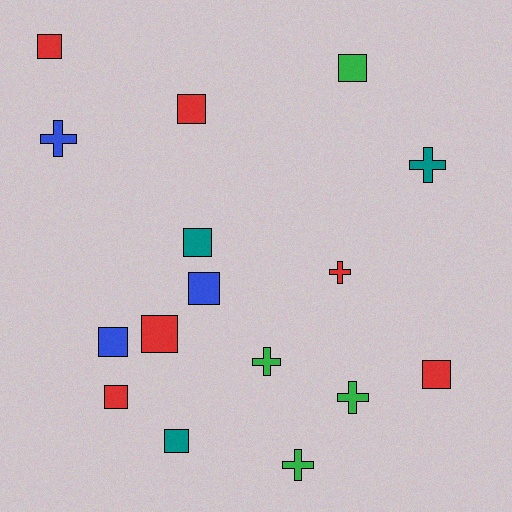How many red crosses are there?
There is 1 red cross.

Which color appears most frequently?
Red, with 6 objects.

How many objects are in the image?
There are 16 objects.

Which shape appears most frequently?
Square, with 10 objects.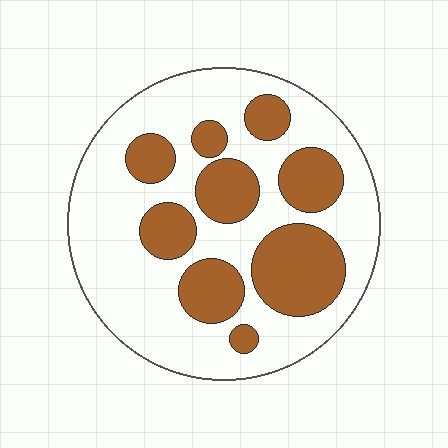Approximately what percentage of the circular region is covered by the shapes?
Approximately 35%.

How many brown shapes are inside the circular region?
9.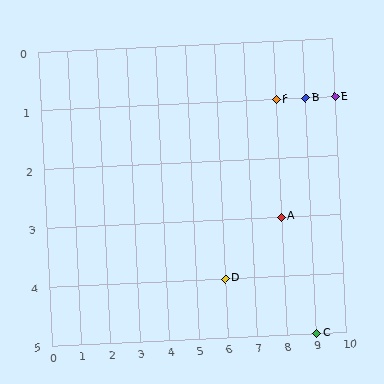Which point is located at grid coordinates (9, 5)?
Point C is at (9, 5).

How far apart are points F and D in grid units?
Points F and D are 2 columns and 3 rows apart (about 3.6 grid units diagonally).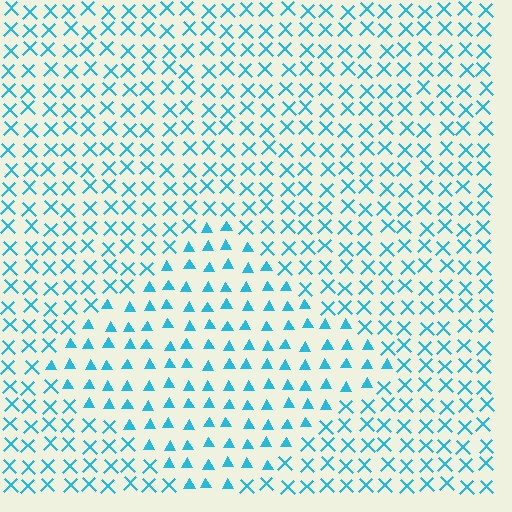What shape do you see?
I see a diamond.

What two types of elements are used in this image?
The image uses triangles inside the diamond region and X marks outside it.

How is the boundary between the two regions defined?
The boundary is defined by a change in element shape: triangles inside vs. X marks outside. All elements share the same color and spacing.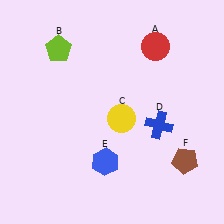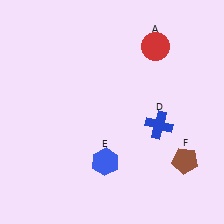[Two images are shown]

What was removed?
The yellow circle (C), the lime pentagon (B) were removed in Image 2.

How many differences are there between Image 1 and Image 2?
There are 2 differences between the two images.